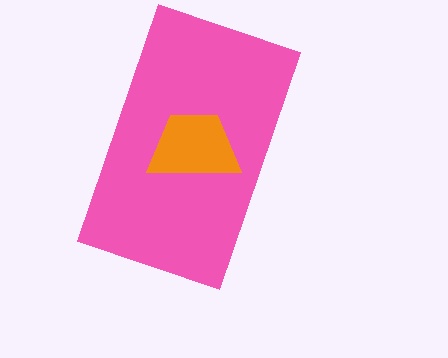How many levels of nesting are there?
2.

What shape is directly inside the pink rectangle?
The orange trapezoid.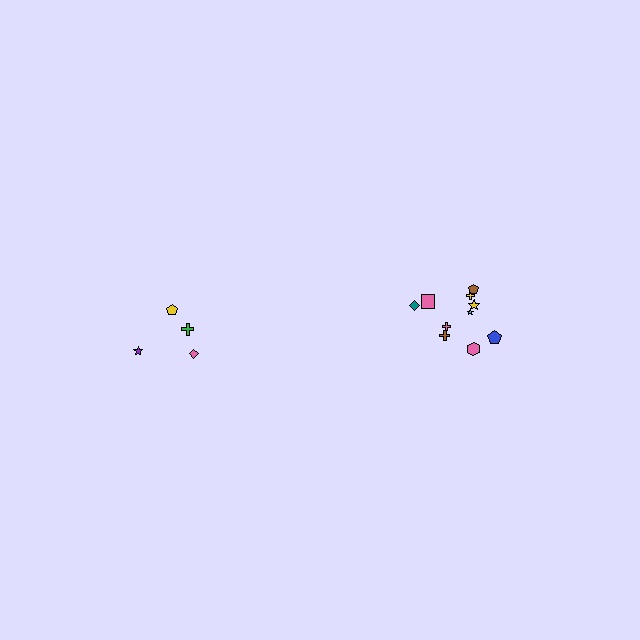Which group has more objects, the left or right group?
The right group.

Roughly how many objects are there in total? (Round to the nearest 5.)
Roughly 15 objects in total.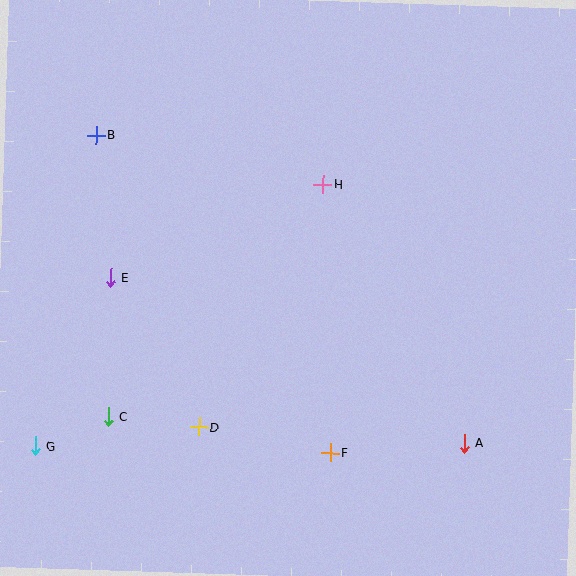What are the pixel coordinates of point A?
Point A is at (464, 443).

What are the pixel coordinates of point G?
Point G is at (35, 446).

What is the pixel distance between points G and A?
The distance between G and A is 429 pixels.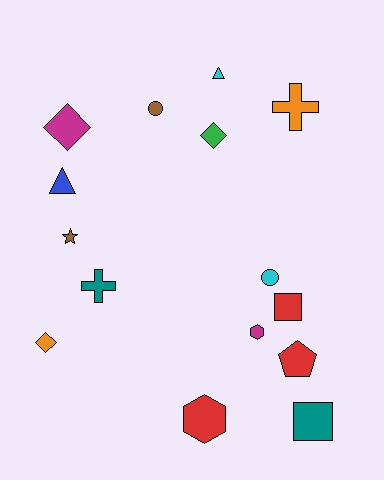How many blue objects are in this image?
There is 1 blue object.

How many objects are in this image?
There are 15 objects.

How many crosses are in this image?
There are 2 crosses.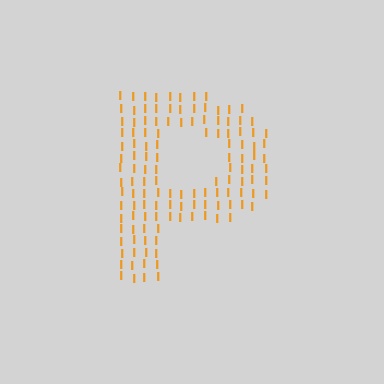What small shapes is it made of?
It is made of small letter I's.